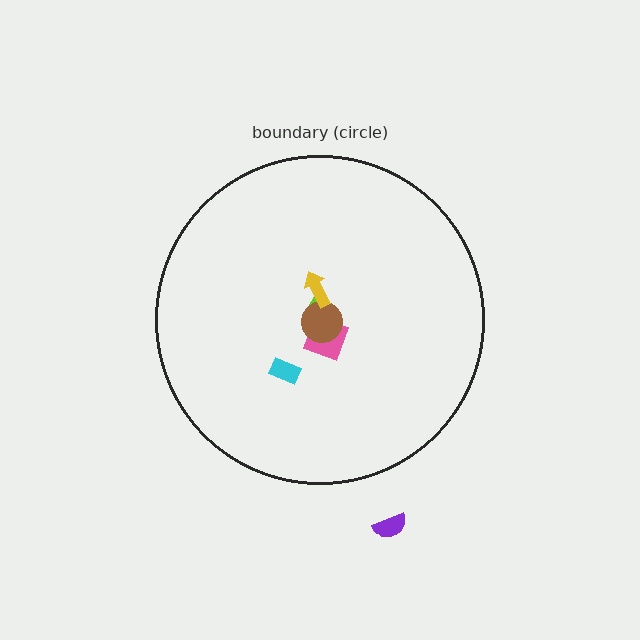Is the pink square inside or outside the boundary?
Inside.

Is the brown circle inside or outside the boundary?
Inside.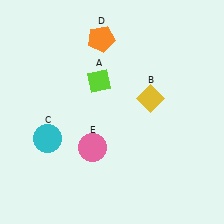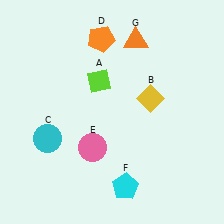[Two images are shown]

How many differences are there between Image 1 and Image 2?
There are 2 differences between the two images.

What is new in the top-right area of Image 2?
An orange triangle (G) was added in the top-right area of Image 2.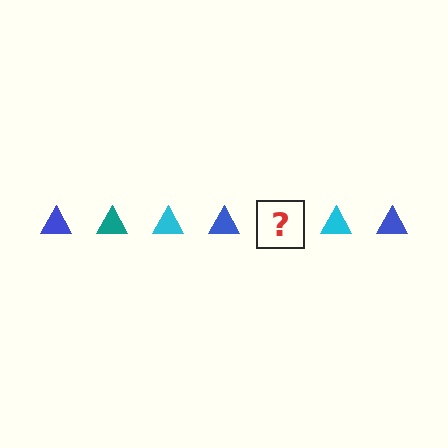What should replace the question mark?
The question mark should be replaced with a teal triangle.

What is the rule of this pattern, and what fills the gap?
The rule is that the pattern cycles through blue, teal, cyan triangles. The gap should be filled with a teal triangle.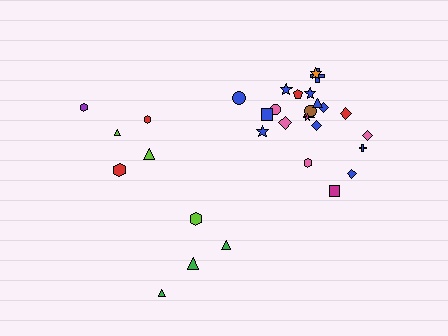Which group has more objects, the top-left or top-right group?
The top-right group.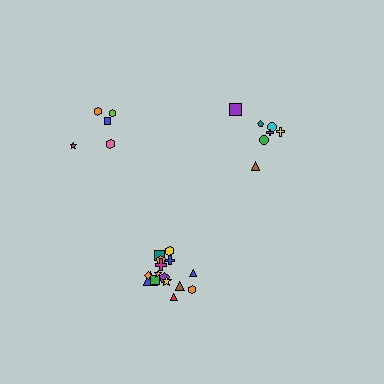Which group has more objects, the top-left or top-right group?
The top-right group.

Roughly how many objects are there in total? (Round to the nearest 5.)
Roughly 25 objects in total.